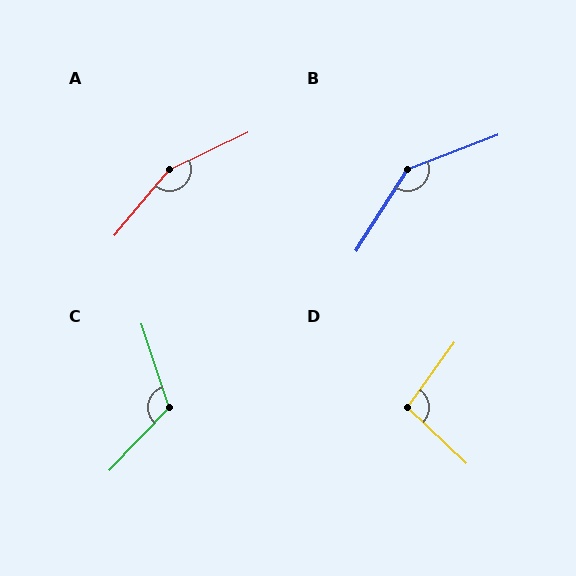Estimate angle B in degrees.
Approximately 143 degrees.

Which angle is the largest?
A, at approximately 155 degrees.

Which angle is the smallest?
D, at approximately 98 degrees.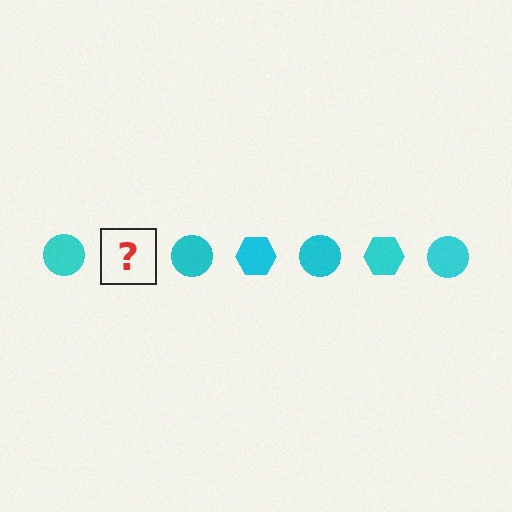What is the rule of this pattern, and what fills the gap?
The rule is that the pattern cycles through circle, hexagon shapes in cyan. The gap should be filled with a cyan hexagon.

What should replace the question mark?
The question mark should be replaced with a cyan hexagon.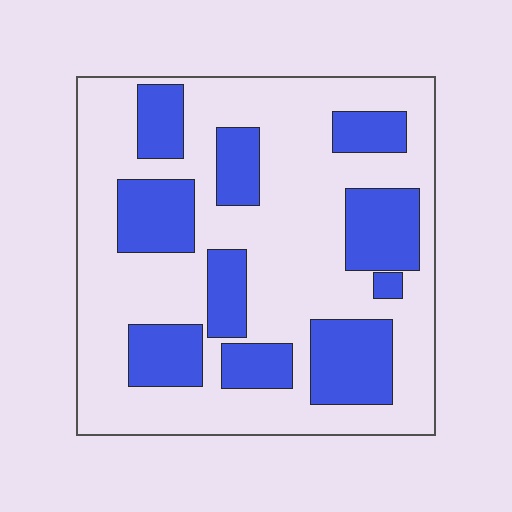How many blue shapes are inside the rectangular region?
10.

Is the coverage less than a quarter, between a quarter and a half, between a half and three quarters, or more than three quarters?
Between a quarter and a half.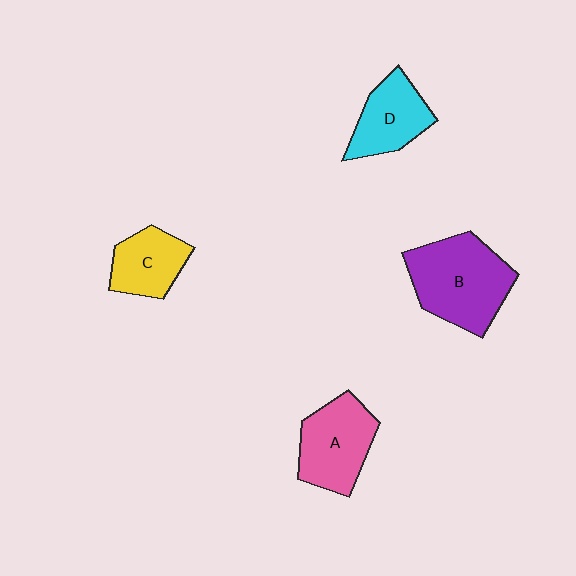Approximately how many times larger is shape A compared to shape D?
Approximately 1.2 times.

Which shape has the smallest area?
Shape C (yellow).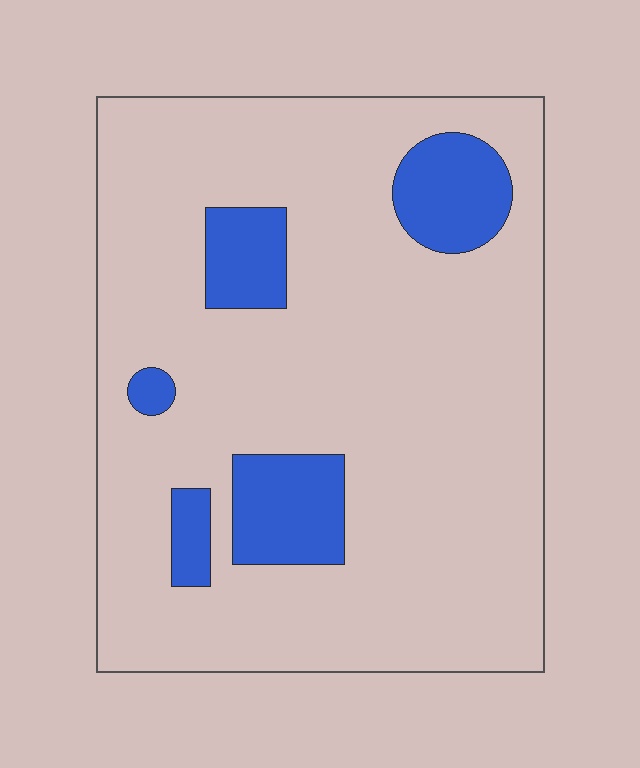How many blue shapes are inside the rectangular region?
5.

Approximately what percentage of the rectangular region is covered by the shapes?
Approximately 15%.